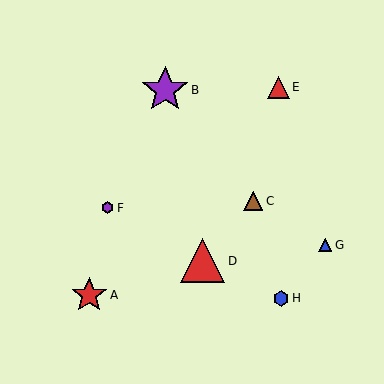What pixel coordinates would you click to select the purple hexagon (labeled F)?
Click at (108, 208) to select the purple hexagon F.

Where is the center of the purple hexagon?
The center of the purple hexagon is at (108, 208).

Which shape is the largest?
The purple star (labeled B) is the largest.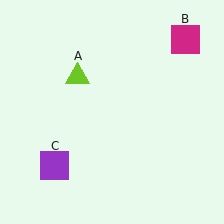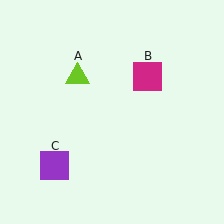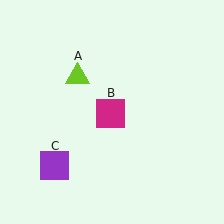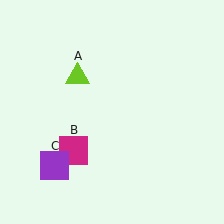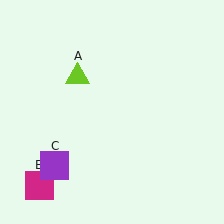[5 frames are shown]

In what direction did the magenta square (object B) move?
The magenta square (object B) moved down and to the left.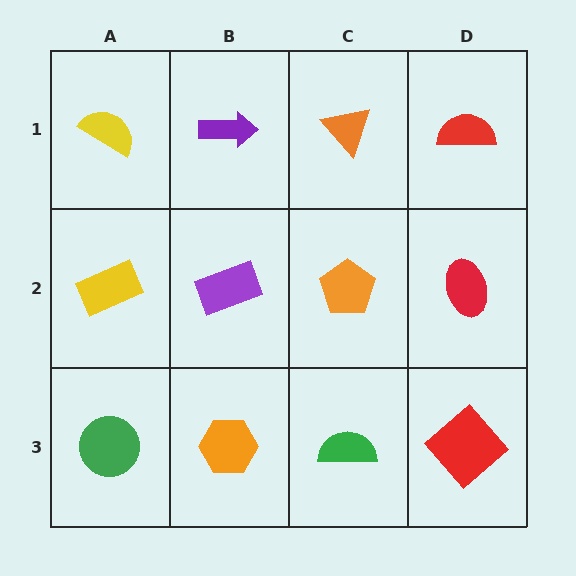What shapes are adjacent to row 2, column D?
A red semicircle (row 1, column D), a red diamond (row 3, column D), an orange pentagon (row 2, column C).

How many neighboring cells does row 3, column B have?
3.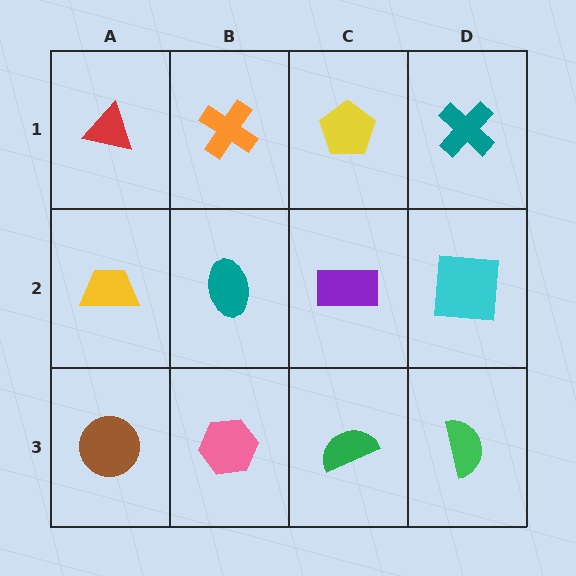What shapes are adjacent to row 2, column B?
An orange cross (row 1, column B), a pink hexagon (row 3, column B), a yellow trapezoid (row 2, column A), a purple rectangle (row 2, column C).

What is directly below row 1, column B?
A teal ellipse.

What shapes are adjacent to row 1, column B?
A teal ellipse (row 2, column B), a red triangle (row 1, column A), a yellow pentagon (row 1, column C).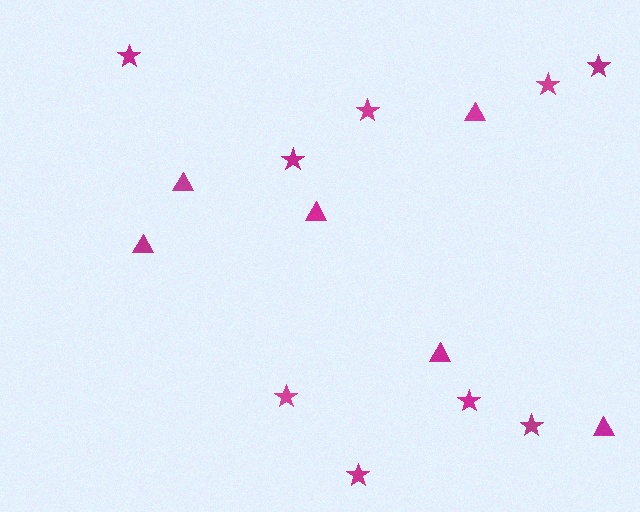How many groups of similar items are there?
There are 2 groups: one group of stars (9) and one group of triangles (6).